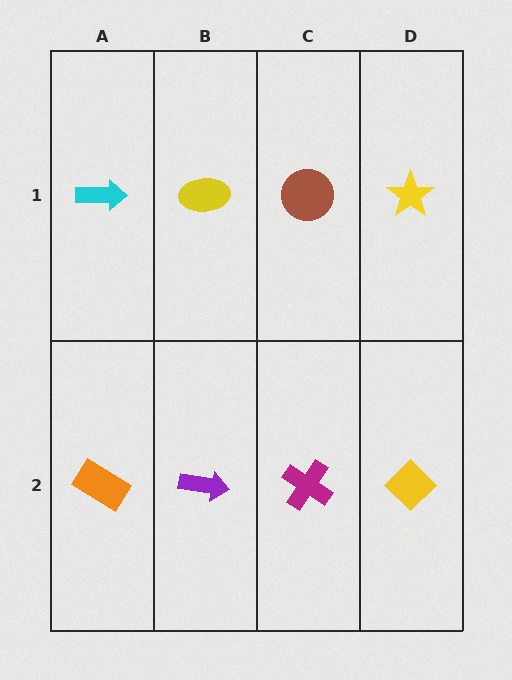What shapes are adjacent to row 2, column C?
A brown circle (row 1, column C), a purple arrow (row 2, column B), a yellow diamond (row 2, column D).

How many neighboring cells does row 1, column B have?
3.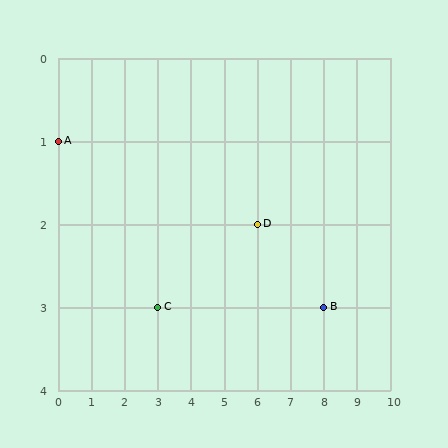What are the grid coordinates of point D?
Point D is at grid coordinates (6, 2).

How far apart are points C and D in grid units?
Points C and D are 3 columns and 1 row apart (about 3.2 grid units diagonally).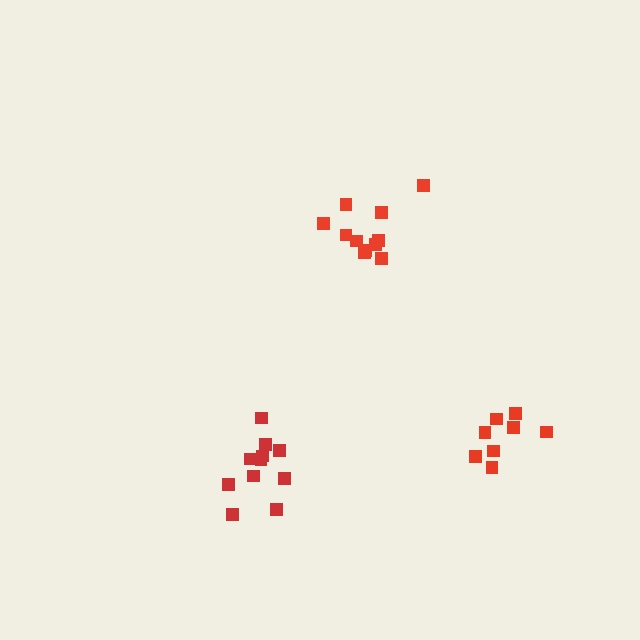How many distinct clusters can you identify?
There are 3 distinct clusters.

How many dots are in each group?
Group 1: 11 dots, Group 2: 11 dots, Group 3: 8 dots (30 total).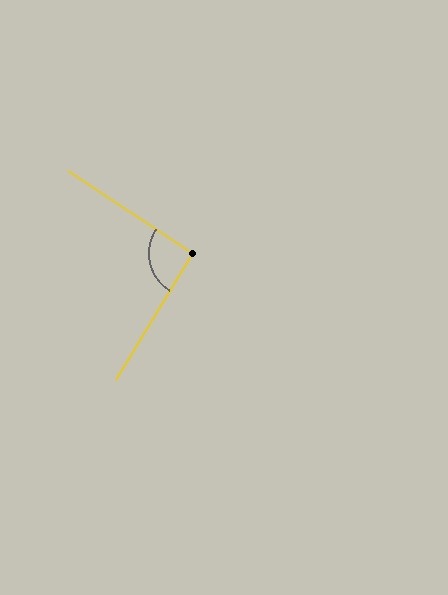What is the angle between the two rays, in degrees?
Approximately 92 degrees.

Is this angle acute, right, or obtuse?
It is approximately a right angle.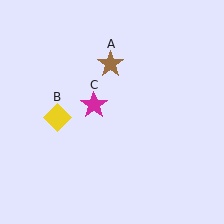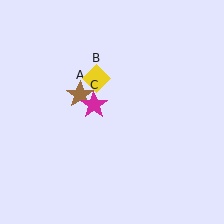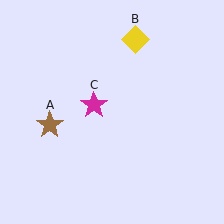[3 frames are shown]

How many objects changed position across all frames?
2 objects changed position: brown star (object A), yellow diamond (object B).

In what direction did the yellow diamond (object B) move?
The yellow diamond (object B) moved up and to the right.